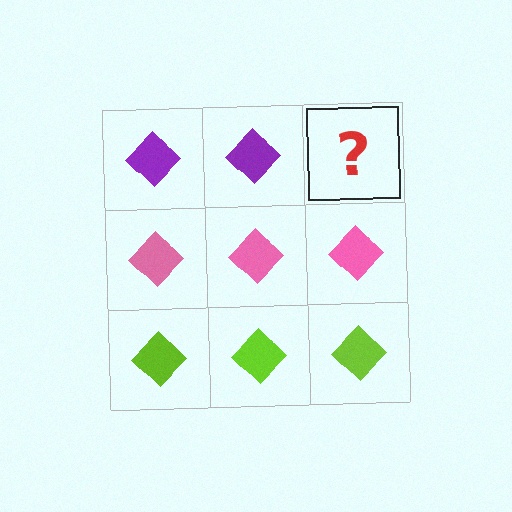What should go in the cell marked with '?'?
The missing cell should contain a purple diamond.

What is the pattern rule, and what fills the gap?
The rule is that each row has a consistent color. The gap should be filled with a purple diamond.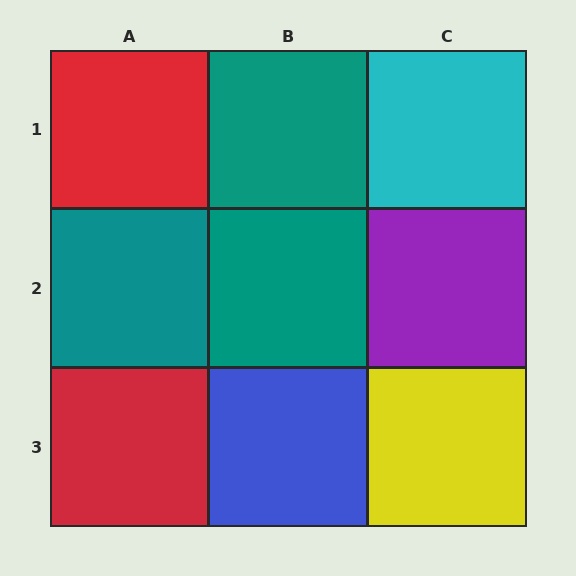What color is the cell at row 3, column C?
Yellow.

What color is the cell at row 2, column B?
Teal.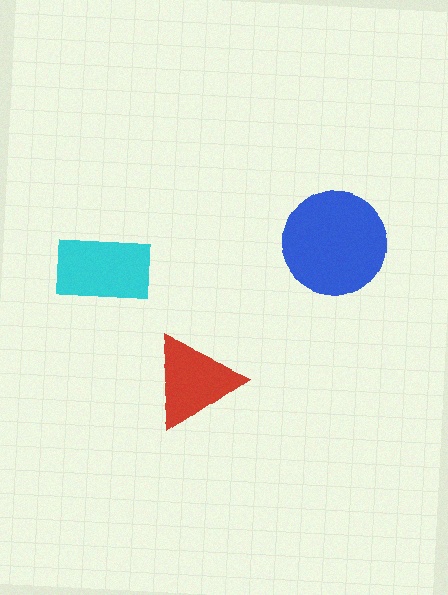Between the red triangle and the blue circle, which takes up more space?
The blue circle.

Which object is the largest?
The blue circle.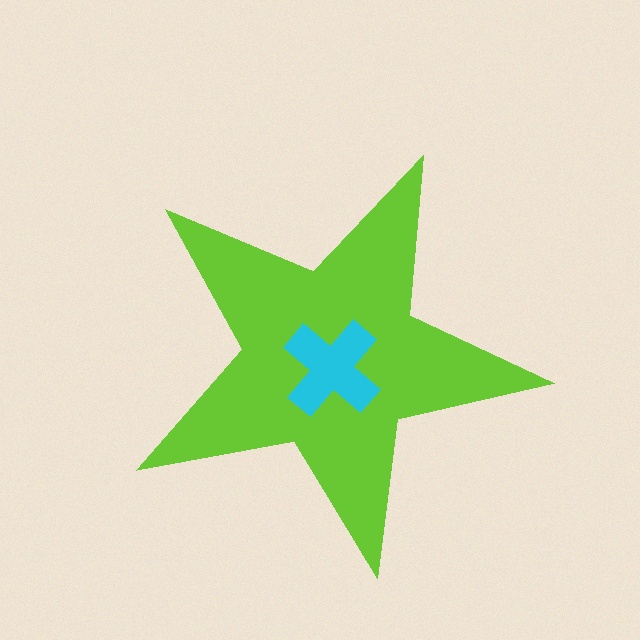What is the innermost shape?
The cyan cross.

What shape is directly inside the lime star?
The cyan cross.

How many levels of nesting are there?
2.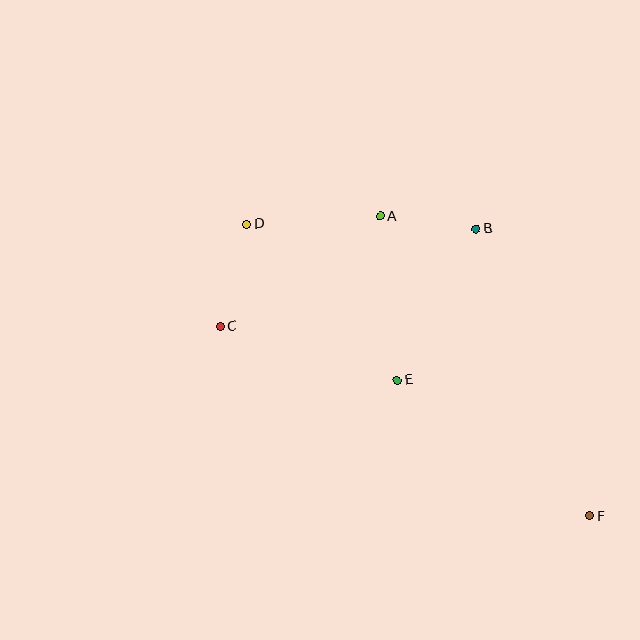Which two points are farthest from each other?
Points D and F are farthest from each other.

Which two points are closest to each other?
Points A and B are closest to each other.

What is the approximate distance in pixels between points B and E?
The distance between B and E is approximately 170 pixels.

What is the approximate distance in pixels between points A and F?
The distance between A and F is approximately 366 pixels.